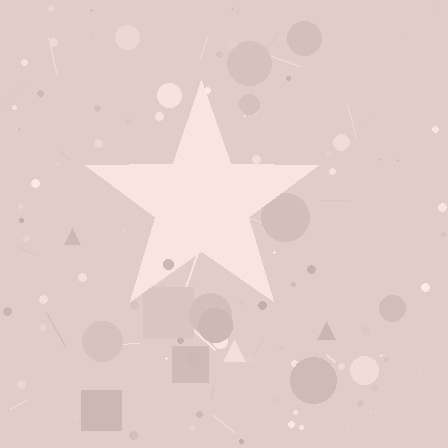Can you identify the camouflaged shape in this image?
The camouflaged shape is a star.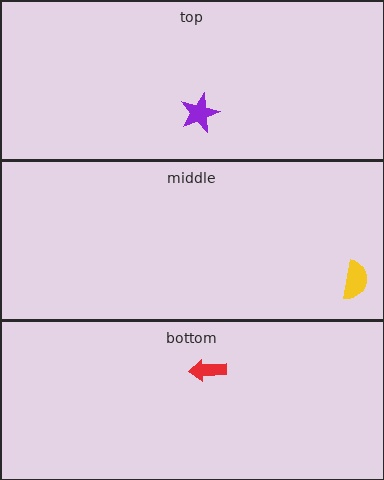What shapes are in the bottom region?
The red arrow.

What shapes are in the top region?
The purple star.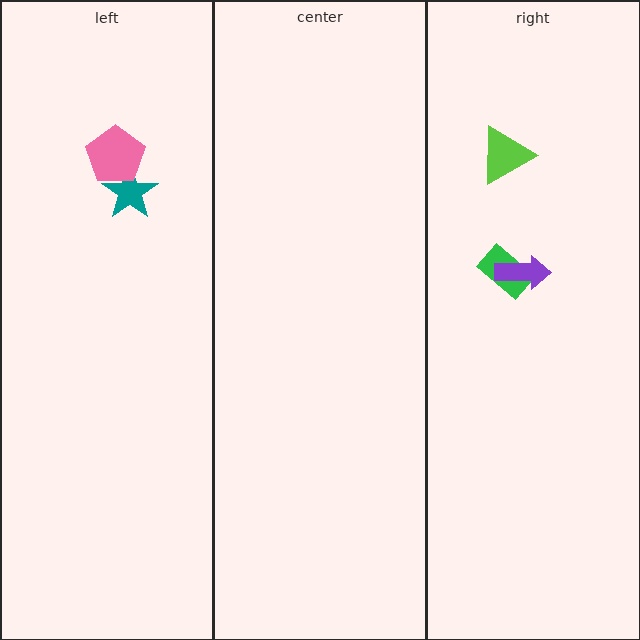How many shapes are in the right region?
3.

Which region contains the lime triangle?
The right region.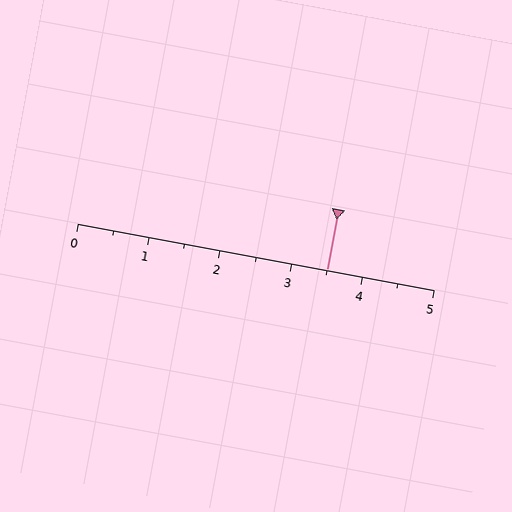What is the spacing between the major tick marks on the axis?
The major ticks are spaced 1 apart.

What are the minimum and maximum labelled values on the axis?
The axis runs from 0 to 5.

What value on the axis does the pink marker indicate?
The marker indicates approximately 3.5.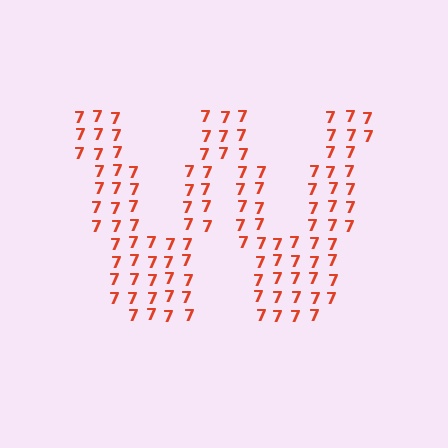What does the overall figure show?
The overall figure shows the letter W.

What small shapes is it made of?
It is made of small digit 7's.